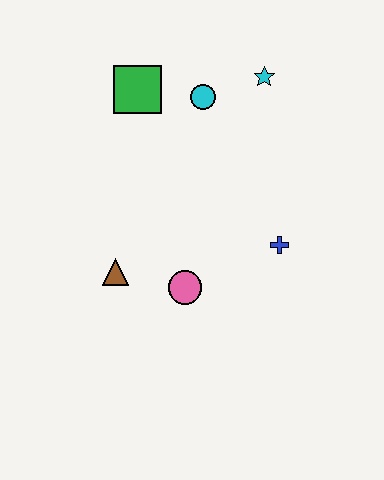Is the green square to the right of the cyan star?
No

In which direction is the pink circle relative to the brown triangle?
The pink circle is to the right of the brown triangle.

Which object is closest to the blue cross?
The pink circle is closest to the blue cross.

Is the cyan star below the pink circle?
No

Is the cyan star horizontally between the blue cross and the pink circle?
Yes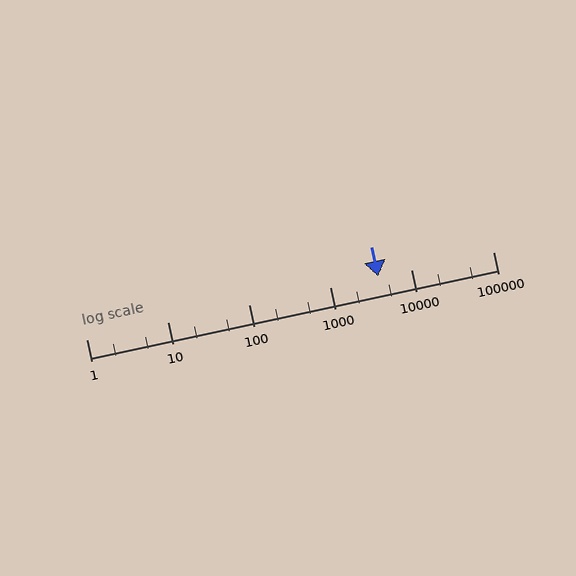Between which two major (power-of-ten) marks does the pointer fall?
The pointer is between 1000 and 10000.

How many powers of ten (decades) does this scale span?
The scale spans 5 decades, from 1 to 100000.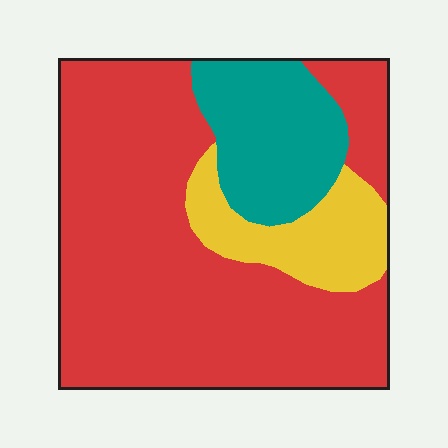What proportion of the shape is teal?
Teal takes up less than a quarter of the shape.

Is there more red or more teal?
Red.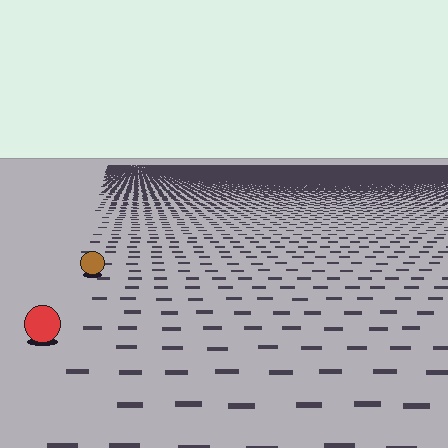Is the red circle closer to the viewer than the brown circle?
Yes. The red circle is closer — you can tell from the texture gradient: the ground texture is coarser near it.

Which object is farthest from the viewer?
The brown circle is farthest from the viewer. It appears smaller and the ground texture around it is denser.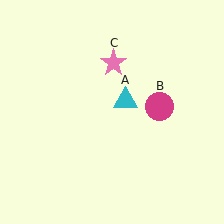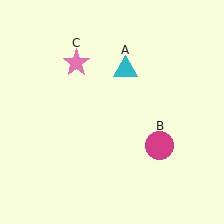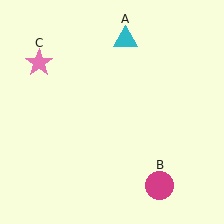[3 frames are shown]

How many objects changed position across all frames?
3 objects changed position: cyan triangle (object A), magenta circle (object B), pink star (object C).